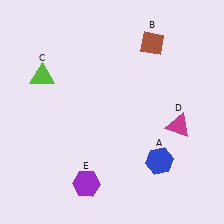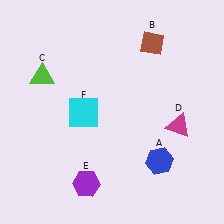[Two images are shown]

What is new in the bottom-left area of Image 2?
A cyan square (F) was added in the bottom-left area of Image 2.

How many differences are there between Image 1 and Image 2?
There is 1 difference between the two images.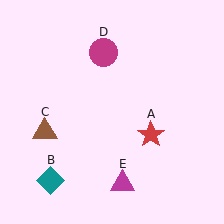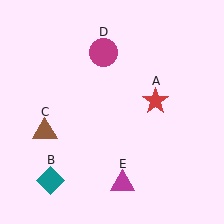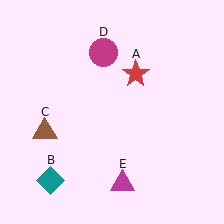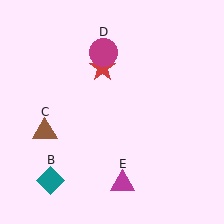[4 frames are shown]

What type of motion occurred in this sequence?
The red star (object A) rotated counterclockwise around the center of the scene.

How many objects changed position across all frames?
1 object changed position: red star (object A).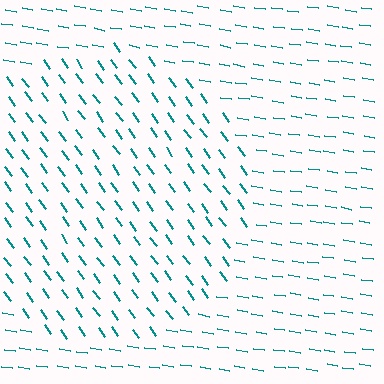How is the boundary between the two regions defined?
The boundary is defined purely by a change in line orientation (approximately 45 degrees difference). All lines are the same color and thickness.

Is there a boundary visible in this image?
Yes, there is a texture boundary formed by a change in line orientation.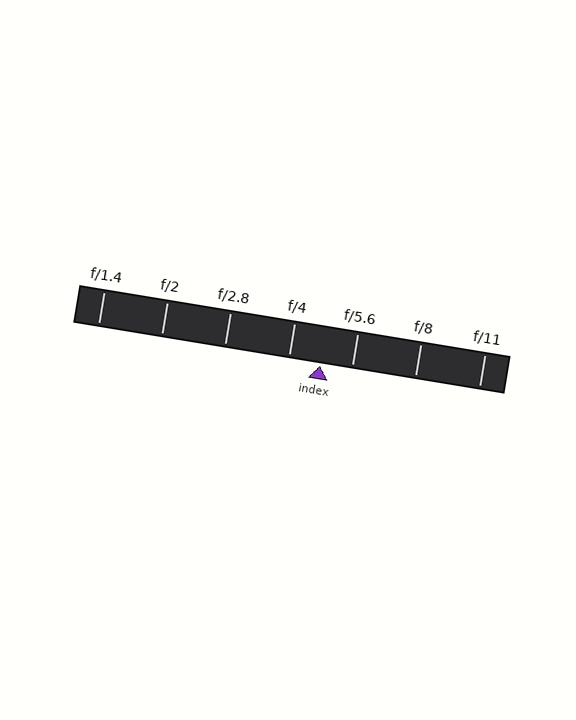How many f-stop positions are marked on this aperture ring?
There are 7 f-stop positions marked.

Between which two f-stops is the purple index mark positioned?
The index mark is between f/4 and f/5.6.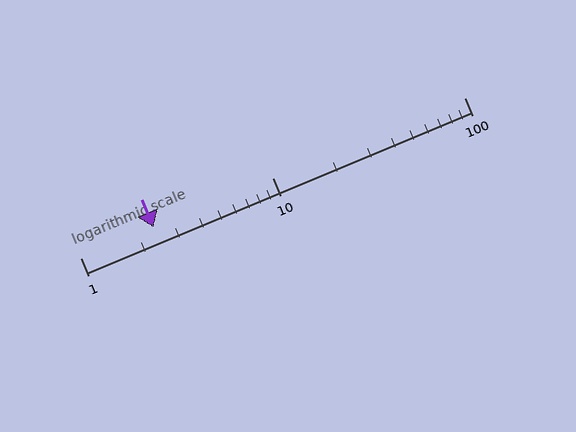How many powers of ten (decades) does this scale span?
The scale spans 2 decades, from 1 to 100.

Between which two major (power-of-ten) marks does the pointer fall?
The pointer is between 1 and 10.